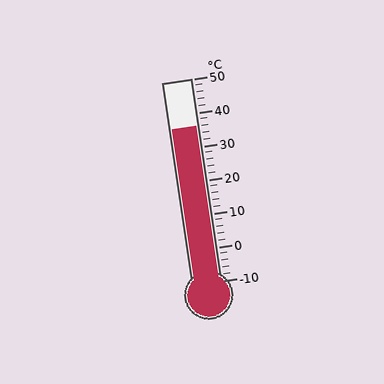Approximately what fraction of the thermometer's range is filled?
The thermometer is filled to approximately 75% of its range.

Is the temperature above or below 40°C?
The temperature is below 40°C.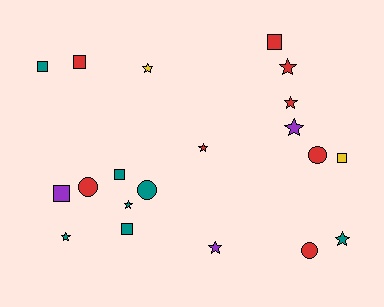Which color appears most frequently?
Red, with 8 objects.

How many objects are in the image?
There are 20 objects.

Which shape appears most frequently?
Star, with 9 objects.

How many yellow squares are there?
There is 1 yellow square.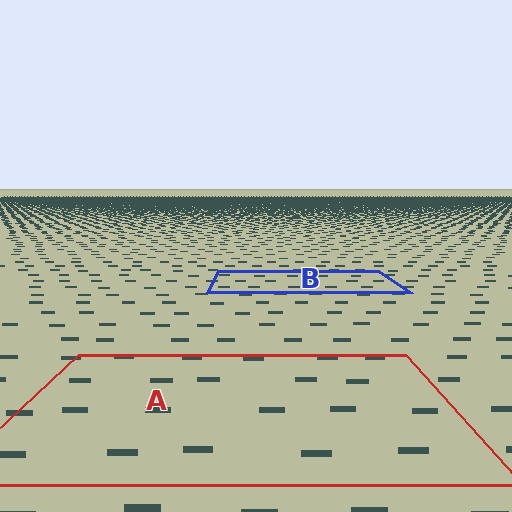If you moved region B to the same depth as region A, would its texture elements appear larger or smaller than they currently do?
They would appear larger. At a closer depth, the same texture elements are projected at a bigger on-screen size.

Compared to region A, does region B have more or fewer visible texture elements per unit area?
Region B has more texture elements per unit area — they are packed more densely because it is farther away.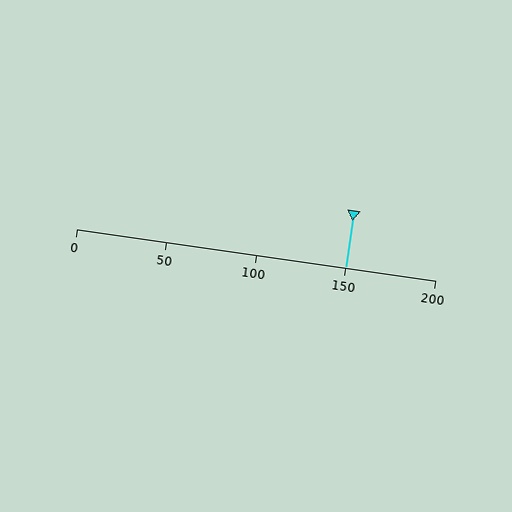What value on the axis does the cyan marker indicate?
The marker indicates approximately 150.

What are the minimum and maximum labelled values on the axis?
The axis runs from 0 to 200.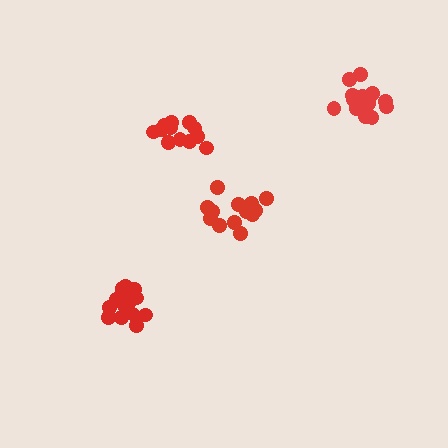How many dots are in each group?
Group 1: 14 dots, Group 2: 16 dots, Group 3: 15 dots, Group 4: 12 dots (57 total).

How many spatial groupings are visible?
There are 4 spatial groupings.